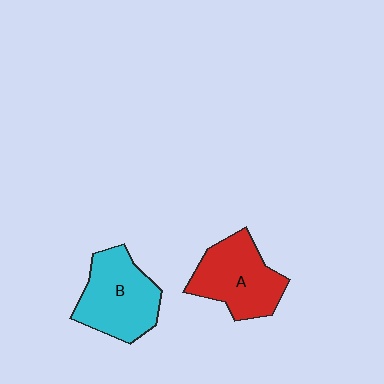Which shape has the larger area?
Shape B (cyan).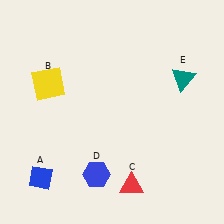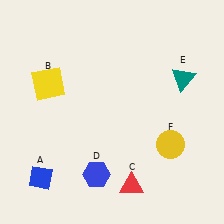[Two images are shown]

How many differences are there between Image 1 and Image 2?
There is 1 difference between the two images.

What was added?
A yellow circle (F) was added in Image 2.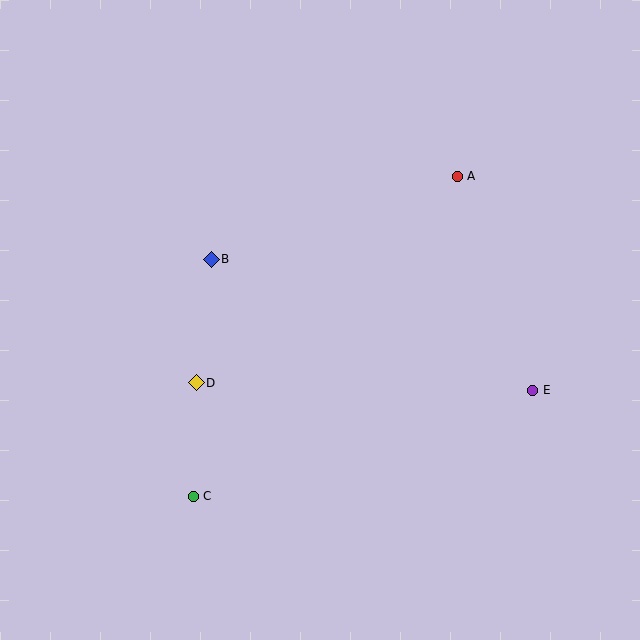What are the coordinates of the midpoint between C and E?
The midpoint between C and E is at (363, 443).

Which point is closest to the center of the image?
Point B at (211, 259) is closest to the center.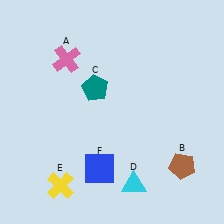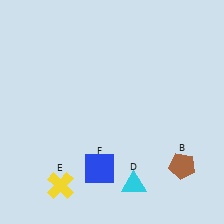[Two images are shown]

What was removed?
The pink cross (A), the teal pentagon (C) were removed in Image 2.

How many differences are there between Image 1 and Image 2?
There are 2 differences between the two images.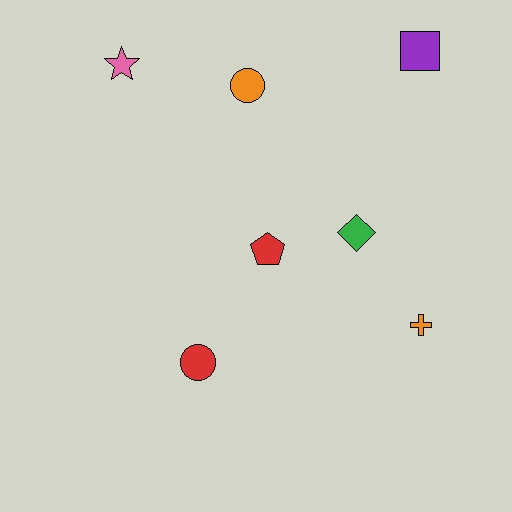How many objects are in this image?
There are 7 objects.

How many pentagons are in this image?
There is 1 pentagon.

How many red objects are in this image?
There are 2 red objects.